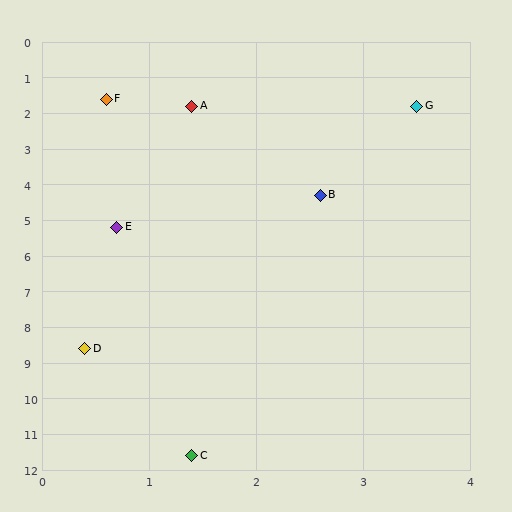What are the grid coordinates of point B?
Point B is at approximately (2.6, 4.3).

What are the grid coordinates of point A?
Point A is at approximately (1.4, 1.8).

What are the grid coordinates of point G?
Point G is at approximately (3.5, 1.8).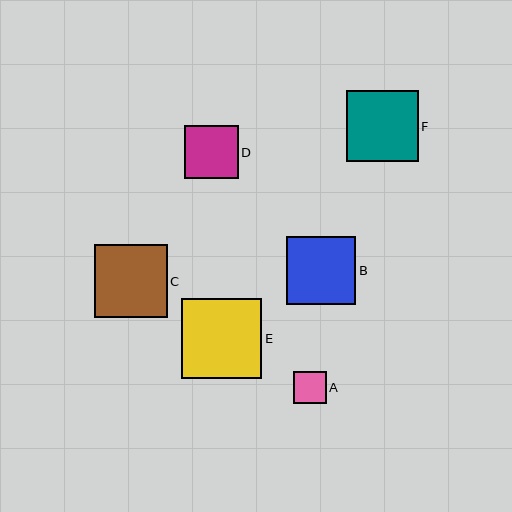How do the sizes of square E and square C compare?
Square E and square C are approximately the same size.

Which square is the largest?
Square E is the largest with a size of approximately 80 pixels.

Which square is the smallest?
Square A is the smallest with a size of approximately 33 pixels.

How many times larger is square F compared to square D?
Square F is approximately 1.3 times the size of square D.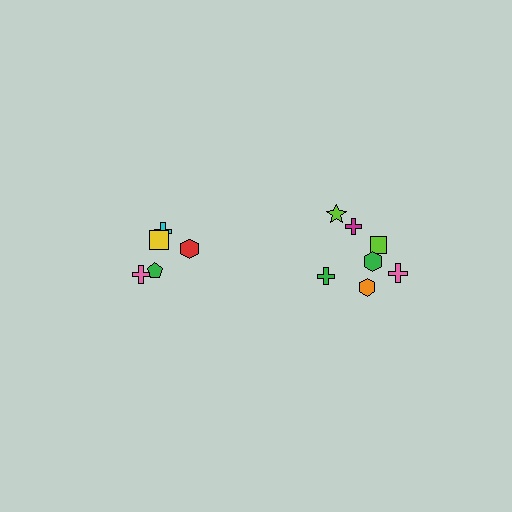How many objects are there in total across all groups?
There are 12 objects.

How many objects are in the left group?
There are 5 objects.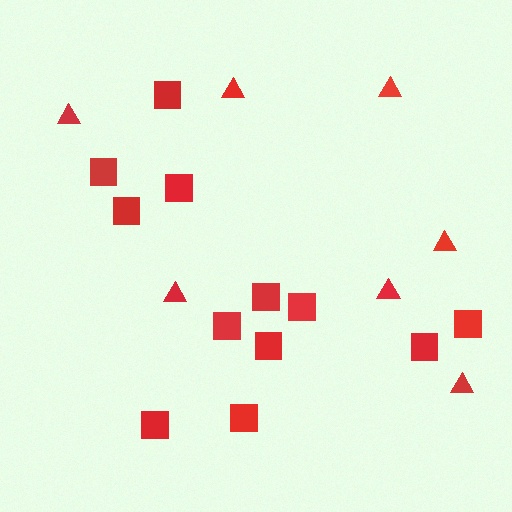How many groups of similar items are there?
There are 2 groups: one group of triangles (7) and one group of squares (12).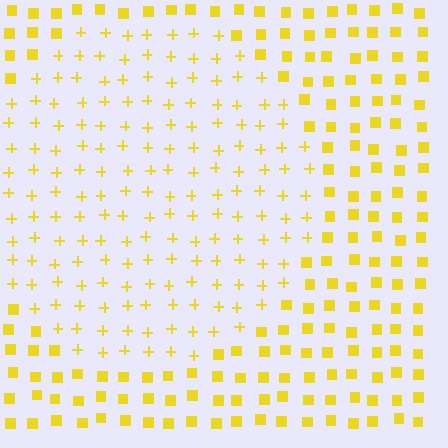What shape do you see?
I see a circle.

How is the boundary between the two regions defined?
The boundary is defined by a change in element shape: plus signs inside vs. squares outside. All elements share the same color and spacing.